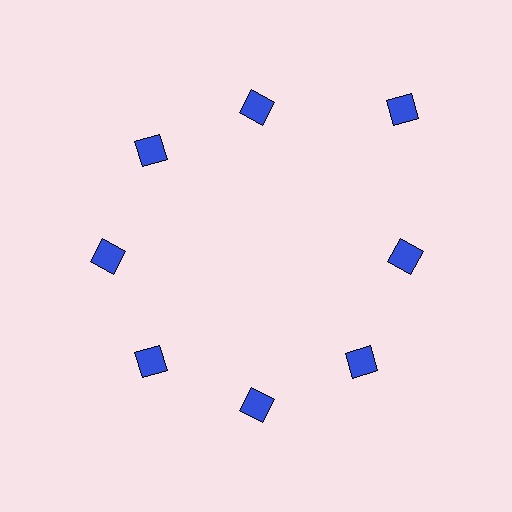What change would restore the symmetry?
The symmetry would be restored by moving it inward, back onto the ring so that all 8 diamonds sit at equal angles and equal distance from the center.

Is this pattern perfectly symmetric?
No. The 8 blue diamonds are arranged in a ring, but one element near the 2 o'clock position is pushed outward from the center, breaking the 8-fold rotational symmetry.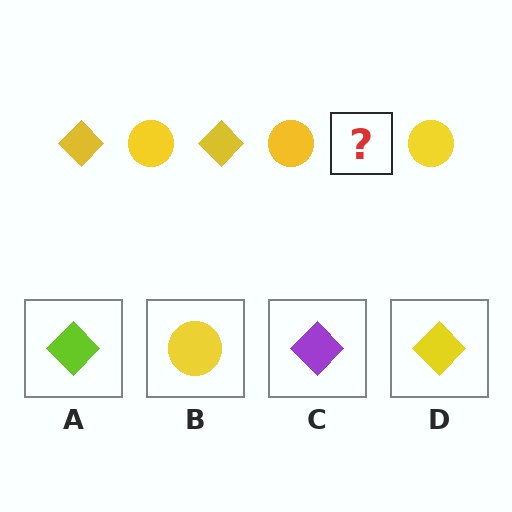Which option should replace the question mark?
Option D.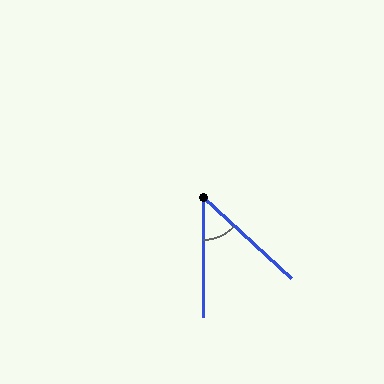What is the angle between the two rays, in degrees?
Approximately 47 degrees.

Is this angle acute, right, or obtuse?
It is acute.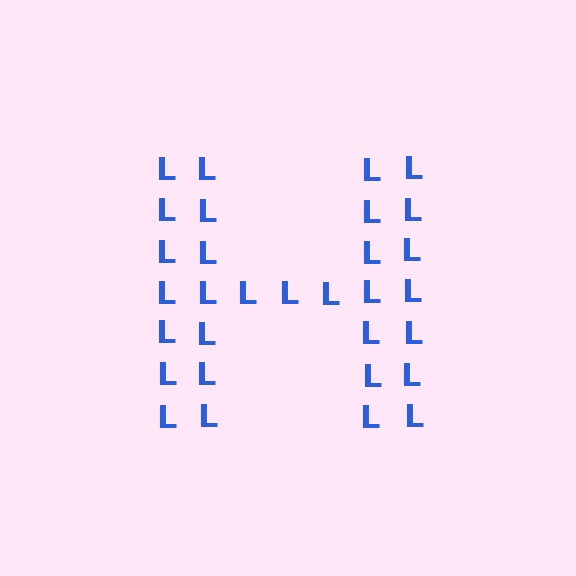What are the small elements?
The small elements are letter L's.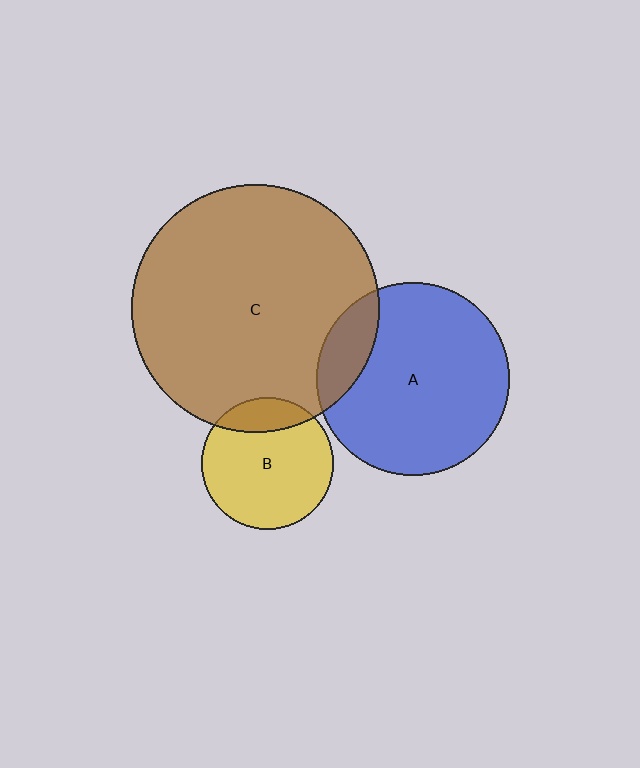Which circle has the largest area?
Circle C (brown).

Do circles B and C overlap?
Yes.